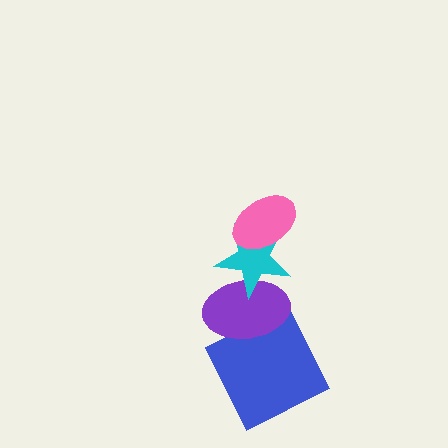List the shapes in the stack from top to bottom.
From top to bottom: the pink ellipse, the cyan star, the purple ellipse, the blue square.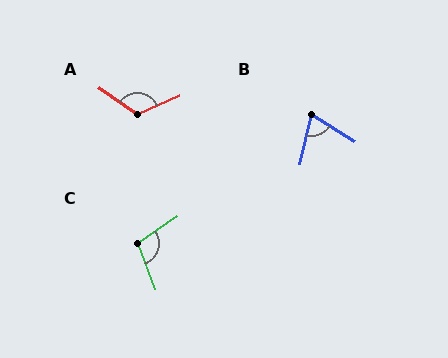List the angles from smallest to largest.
B (71°), C (104°), A (120°).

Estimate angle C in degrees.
Approximately 104 degrees.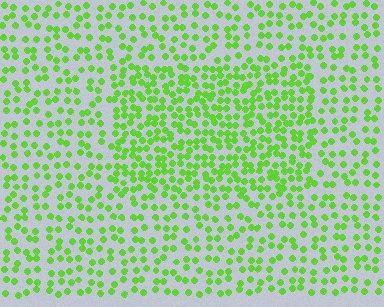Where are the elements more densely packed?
The elements are more densely packed inside the rectangle boundary.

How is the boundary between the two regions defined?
The boundary is defined by a change in element density (approximately 1.7x ratio). All elements are the same color, size, and shape.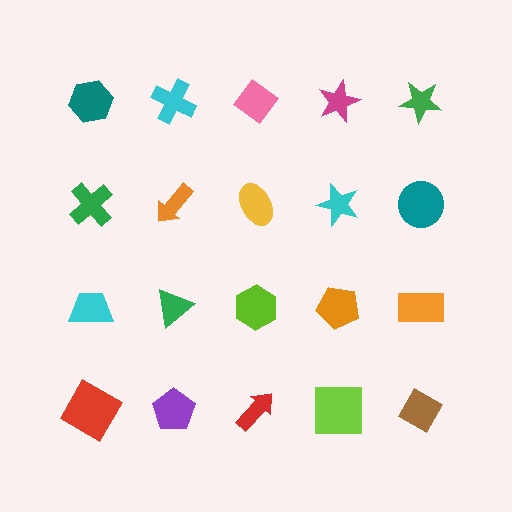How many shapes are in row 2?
5 shapes.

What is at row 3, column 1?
A cyan trapezoid.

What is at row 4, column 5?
A brown diamond.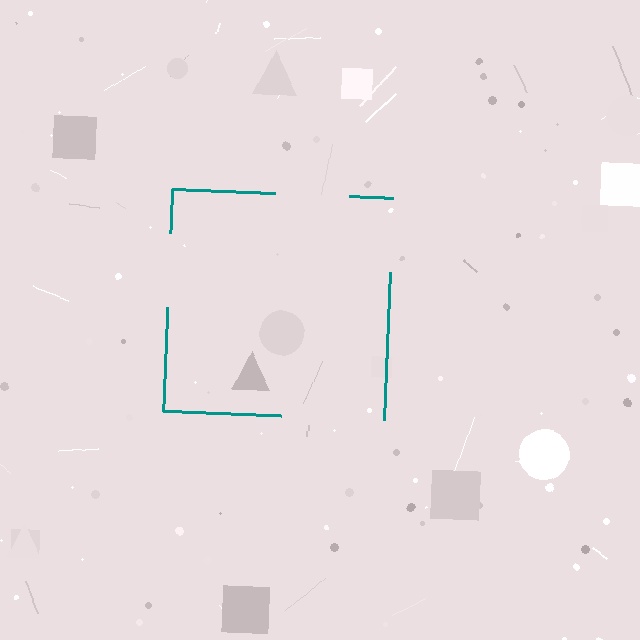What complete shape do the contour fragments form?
The contour fragments form a square.